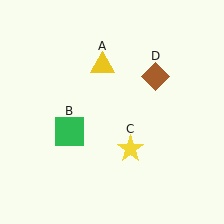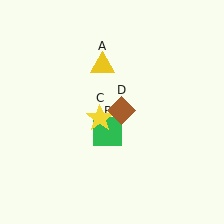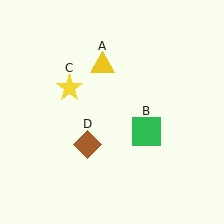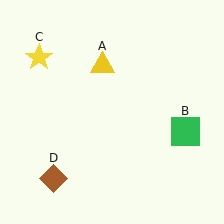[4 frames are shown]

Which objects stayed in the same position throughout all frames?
Yellow triangle (object A) remained stationary.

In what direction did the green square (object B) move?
The green square (object B) moved right.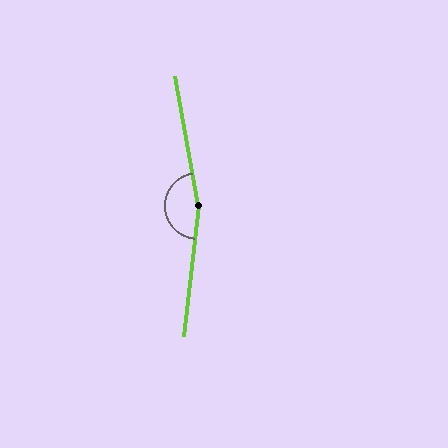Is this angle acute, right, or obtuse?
It is obtuse.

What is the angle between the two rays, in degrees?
Approximately 163 degrees.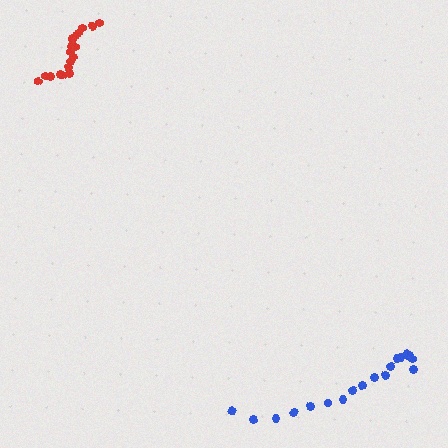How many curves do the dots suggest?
There are 2 distinct paths.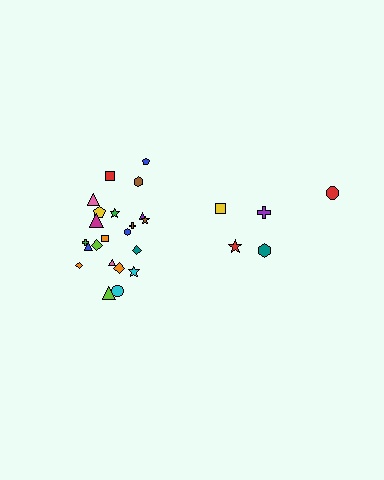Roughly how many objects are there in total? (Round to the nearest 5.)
Roughly 25 objects in total.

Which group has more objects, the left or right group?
The left group.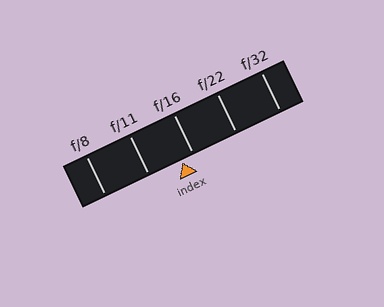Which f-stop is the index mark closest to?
The index mark is closest to f/16.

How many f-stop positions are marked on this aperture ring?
There are 5 f-stop positions marked.